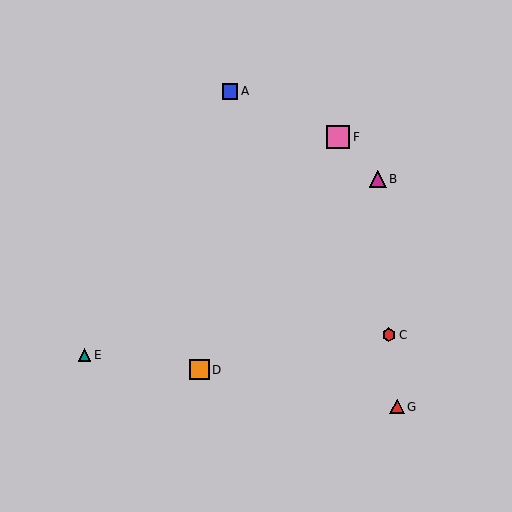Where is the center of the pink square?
The center of the pink square is at (338, 137).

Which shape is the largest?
The pink square (labeled F) is the largest.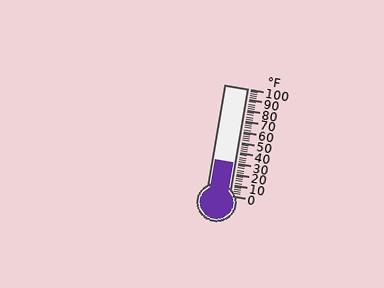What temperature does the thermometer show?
The thermometer shows approximately 30°F.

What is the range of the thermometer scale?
The thermometer scale ranges from 0°F to 100°F.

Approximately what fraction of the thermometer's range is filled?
The thermometer is filled to approximately 30% of its range.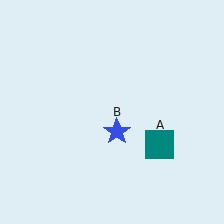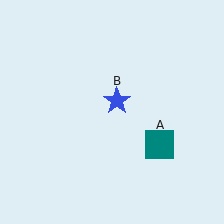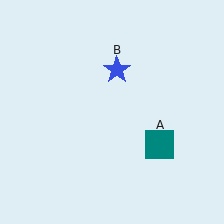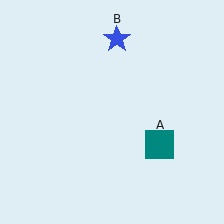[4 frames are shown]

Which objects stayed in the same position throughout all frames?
Teal square (object A) remained stationary.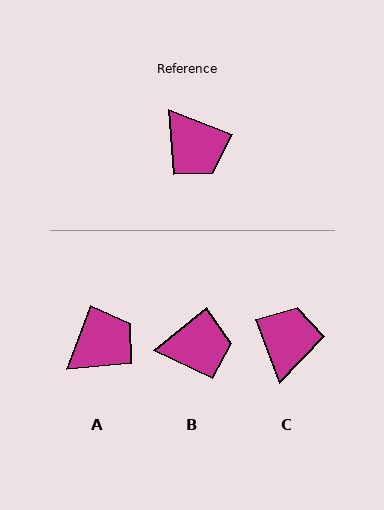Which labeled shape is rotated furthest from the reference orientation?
C, about 132 degrees away.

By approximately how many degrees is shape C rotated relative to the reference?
Approximately 132 degrees counter-clockwise.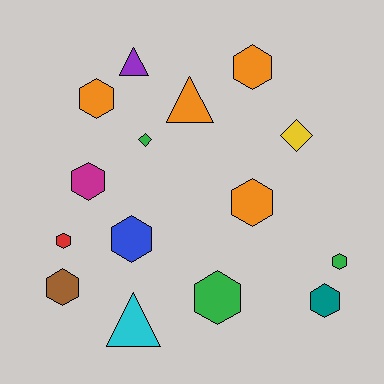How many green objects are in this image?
There are 3 green objects.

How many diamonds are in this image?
There are 2 diamonds.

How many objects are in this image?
There are 15 objects.